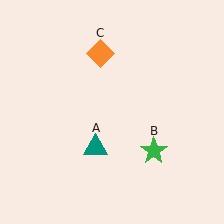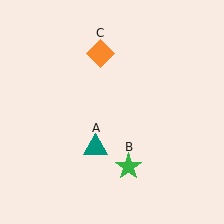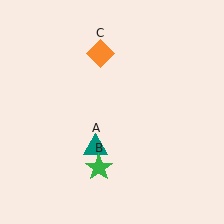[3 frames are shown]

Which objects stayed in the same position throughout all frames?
Teal triangle (object A) and orange diamond (object C) remained stationary.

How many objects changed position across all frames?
1 object changed position: green star (object B).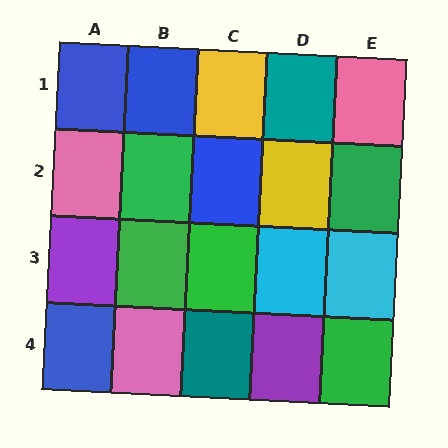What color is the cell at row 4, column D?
Purple.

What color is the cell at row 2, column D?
Yellow.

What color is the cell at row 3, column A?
Purple.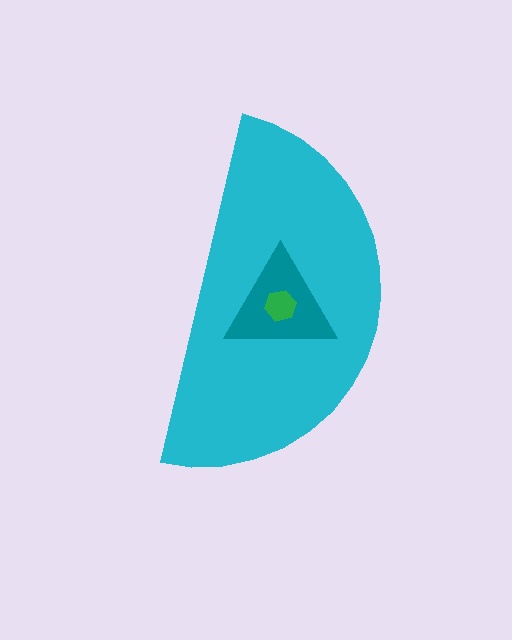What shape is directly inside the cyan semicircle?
The teal triangle.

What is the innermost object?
The green hexagon.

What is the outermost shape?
The cyan semicircle.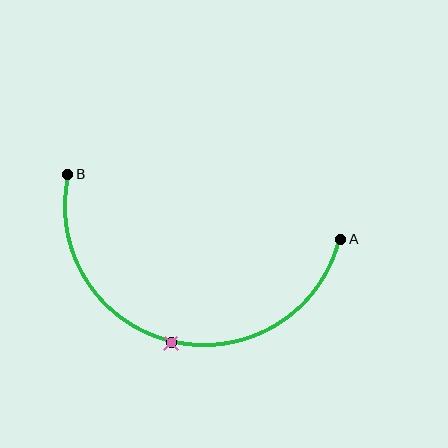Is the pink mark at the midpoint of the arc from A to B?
Yes. The pink mark lies on the arc at equal arc-length from both A and B — it is the arc midpoint.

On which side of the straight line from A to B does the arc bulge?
The arc bulges below the straight line connecting A and B.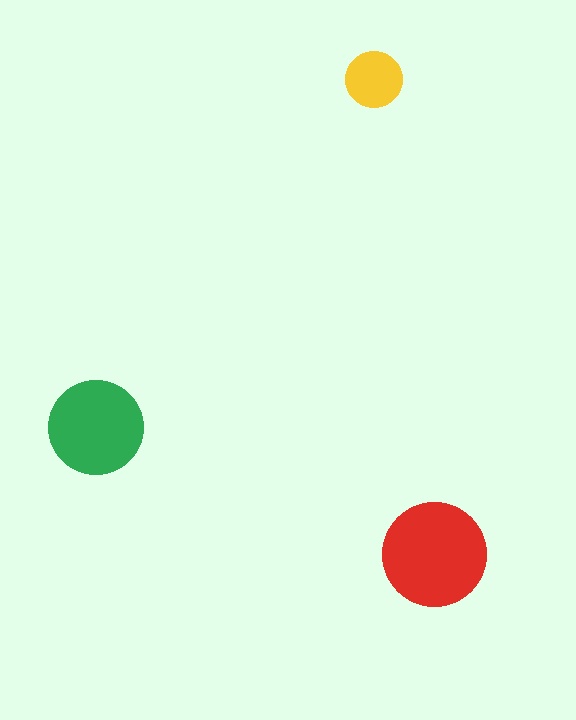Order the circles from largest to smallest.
the red one, the green one, the yellow one.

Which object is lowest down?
The red circle is bottommost.